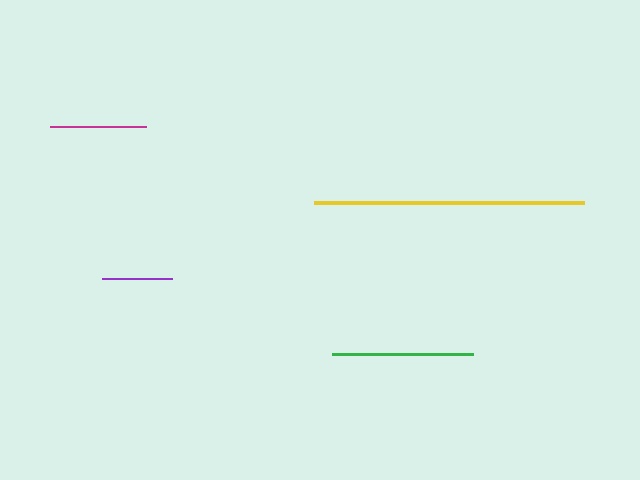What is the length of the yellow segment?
The yellow segment is approximately 269 pixels long.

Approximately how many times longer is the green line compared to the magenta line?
The green line is approximately 1.5 times the length of the magenta line.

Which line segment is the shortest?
The purple line is the shortest at approximately 70 pixels.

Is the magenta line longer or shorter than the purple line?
The magenta line is longer than the purple line.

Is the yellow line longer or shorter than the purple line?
The yellow line is longer than the purple line.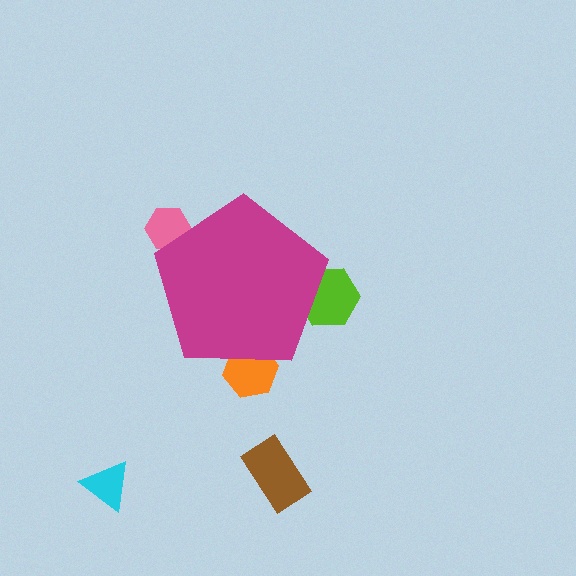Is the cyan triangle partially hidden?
No, the cyan triangle is fully visible.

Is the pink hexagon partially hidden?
Yes, the pink hexagon is partially hidden behind the magenta pentagon.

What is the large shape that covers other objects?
A magenta pentagon.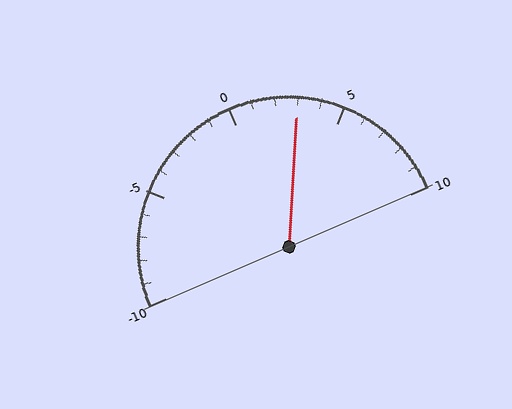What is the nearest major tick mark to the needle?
The nearest major tick mark is 5.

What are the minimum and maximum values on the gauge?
The gauge ranges from -10 to 10.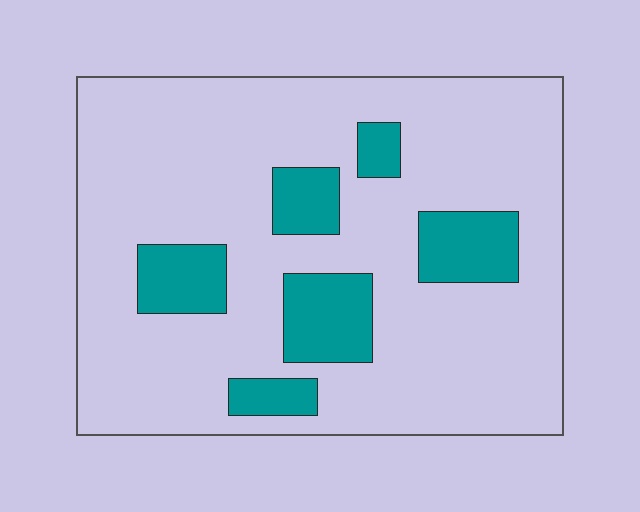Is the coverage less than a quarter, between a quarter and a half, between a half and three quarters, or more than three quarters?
Less than a quarter.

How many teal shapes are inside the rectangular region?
6.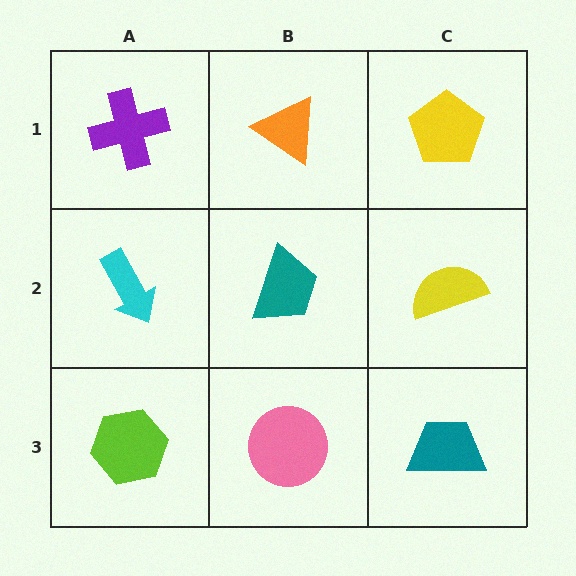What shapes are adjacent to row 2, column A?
A purple cross (row 1, column A), a lime hexagon (row 3, column A), a teal trapezoid (row 2, column B).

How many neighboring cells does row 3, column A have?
2.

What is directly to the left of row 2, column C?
A teal trapezoid.